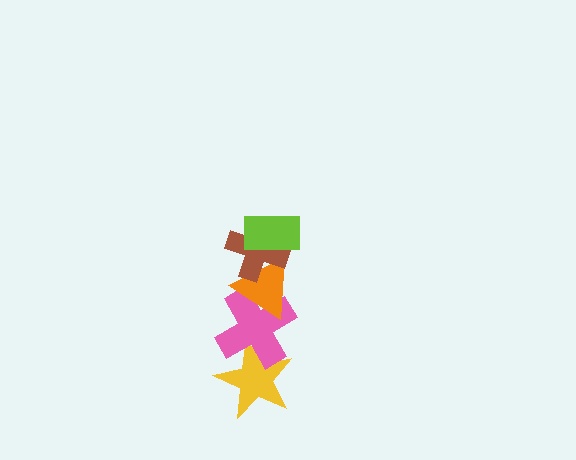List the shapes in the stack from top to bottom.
From top to bottom: the lime rectangle, the brown cross, the orange triangle, the pink cross, the yellow star.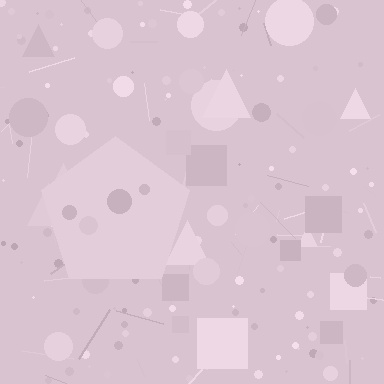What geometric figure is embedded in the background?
A pentagon is embedded in the background.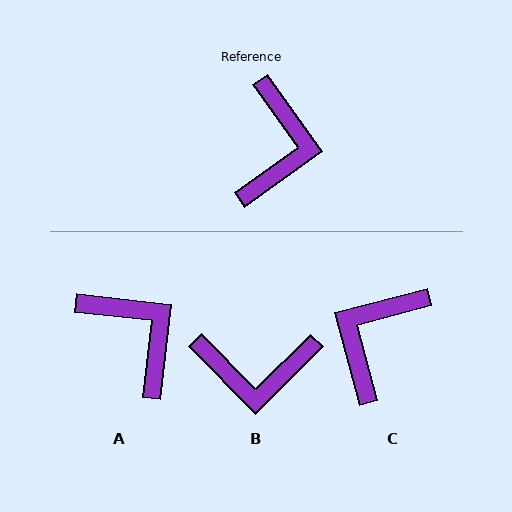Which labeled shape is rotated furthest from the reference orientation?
C, about 159 degrees away.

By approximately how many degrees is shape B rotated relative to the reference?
Approximately 81 degrees clockwise.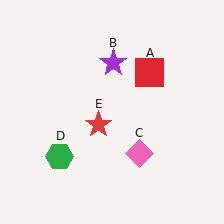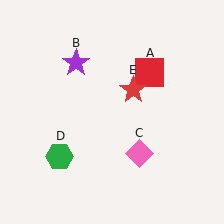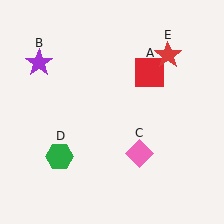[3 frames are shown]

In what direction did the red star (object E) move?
The red star (object E) moved up and to the right.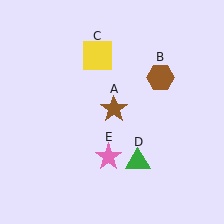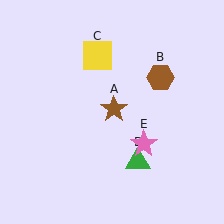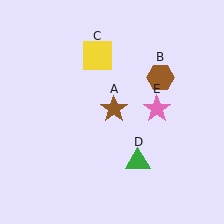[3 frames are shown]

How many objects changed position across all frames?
1 object changed position: pink star (object E).